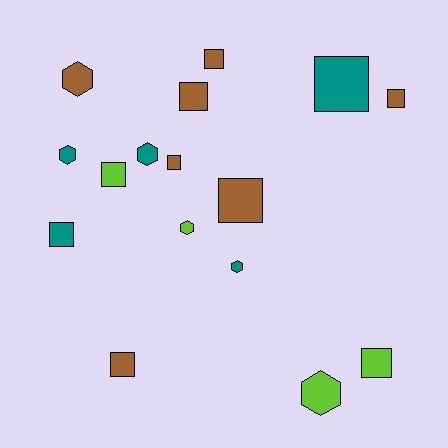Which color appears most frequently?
Brown, with 7 objects.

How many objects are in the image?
There are 16 objects.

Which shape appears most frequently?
Square, with 10 objects.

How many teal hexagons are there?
There are 3 teal hexagons.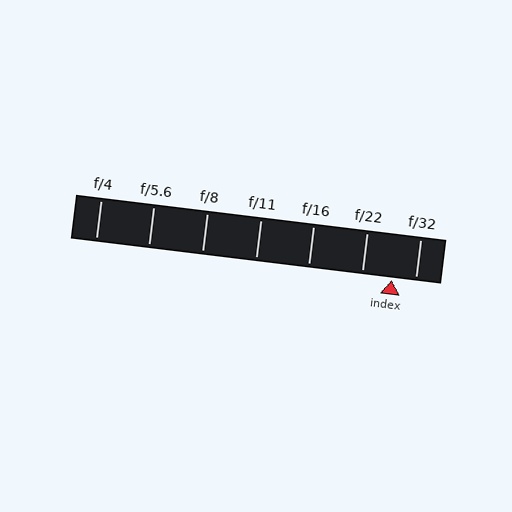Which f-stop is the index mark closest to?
The index mark is closest to f/32.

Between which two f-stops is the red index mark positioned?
The index mark is between f/22 and f/32.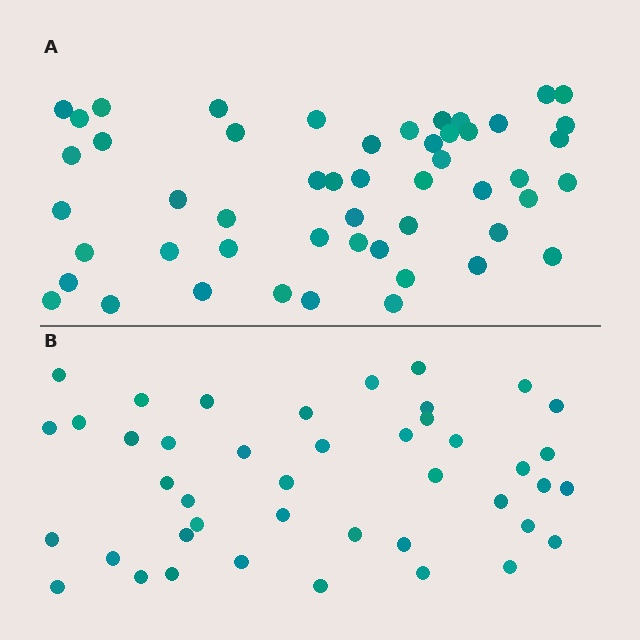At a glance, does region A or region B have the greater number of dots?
Region A (the top region) has more dots.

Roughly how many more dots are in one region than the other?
Region A has roughly 8 or so more dots than region B.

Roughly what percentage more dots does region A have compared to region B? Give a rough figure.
About 20% more.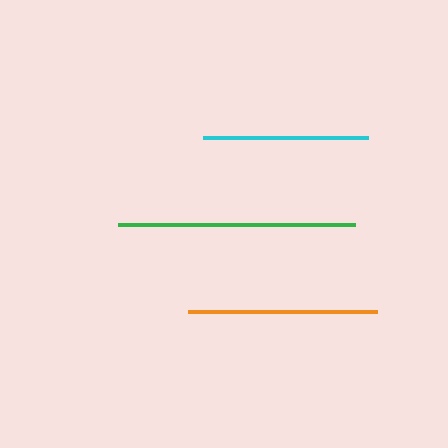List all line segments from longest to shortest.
From longest to shortest: green, orange, cyan.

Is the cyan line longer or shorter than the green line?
The green line is longer than the cyan line.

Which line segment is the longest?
The green line is the longest at approximately 237 pixels.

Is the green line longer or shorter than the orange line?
The green line is longer than the orange line.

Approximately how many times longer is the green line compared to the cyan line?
The green line is approximately 1.4 times the length of the cyan line.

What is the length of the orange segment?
The orange segment is approximately 189 pixels long.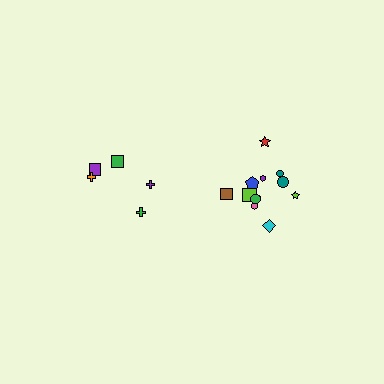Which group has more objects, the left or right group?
The right group.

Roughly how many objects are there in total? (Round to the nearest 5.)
Roughly 15 objects in total.